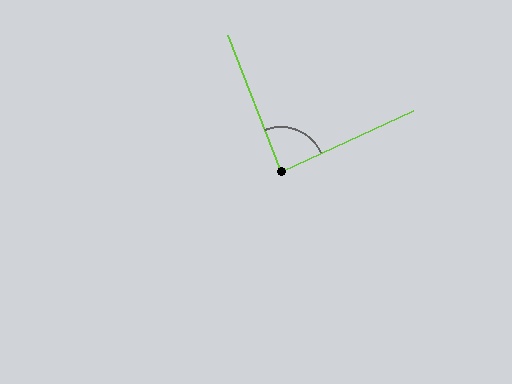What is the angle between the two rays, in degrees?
Approximately 86 degrees.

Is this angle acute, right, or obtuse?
It is approximately a right angle.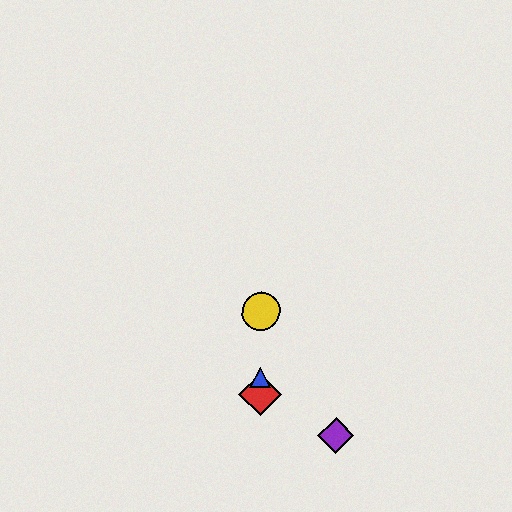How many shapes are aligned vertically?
4 shapes (the red diamond, the blue triangle, the green diamond, the yellow circle) are aligned vertically.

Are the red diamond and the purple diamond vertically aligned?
No, the red diamond is at x≈260 and the purple diamond is at x≈336.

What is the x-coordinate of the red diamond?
The red diamond is at x≈260.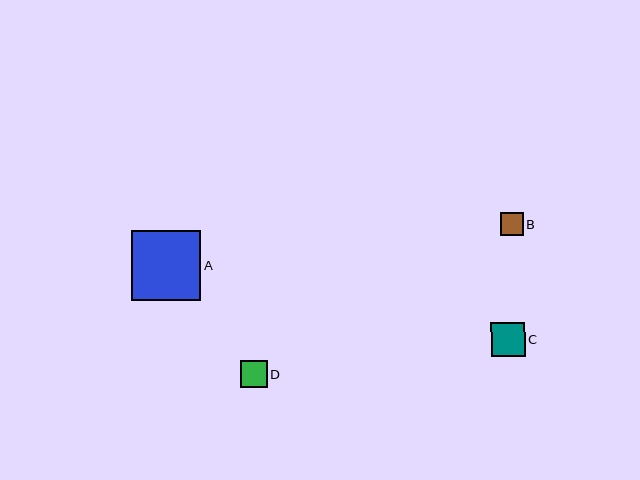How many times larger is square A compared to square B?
Square A is approximately 3.0 times the size of square B.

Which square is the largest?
Square A is the largest with a size of approximately 70 pixels.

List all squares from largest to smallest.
From largest to smallest: A, C, D, B.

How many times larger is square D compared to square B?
Square D is approximately 1.2 times the size of square B.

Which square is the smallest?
Square B is the smallest with a size of approximately 23 pixels.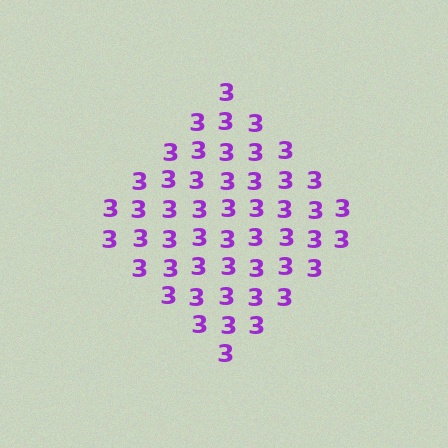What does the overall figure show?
The overall figure shows a diamond.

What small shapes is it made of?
It is made of small digit 3's.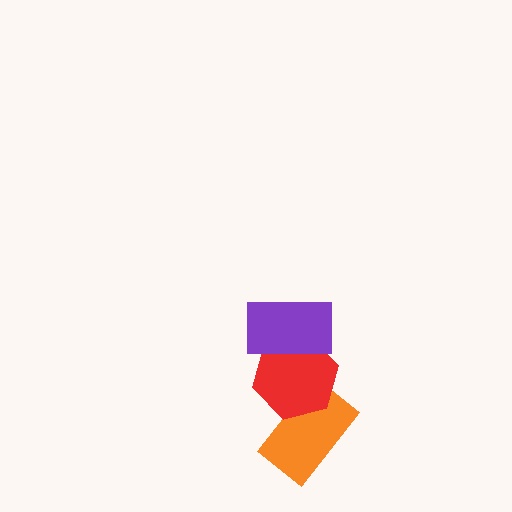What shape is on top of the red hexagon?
The purple rectangle is on top of the red hexagon.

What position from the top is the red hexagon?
The red hexagon is 2nd from the top.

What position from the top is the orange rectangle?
The orange rectangle is 3rd from the top.